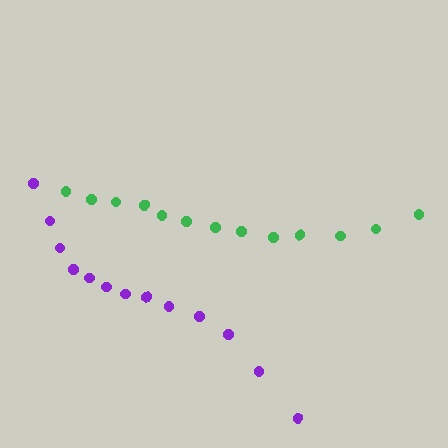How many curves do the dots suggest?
There are 2 distinct paths.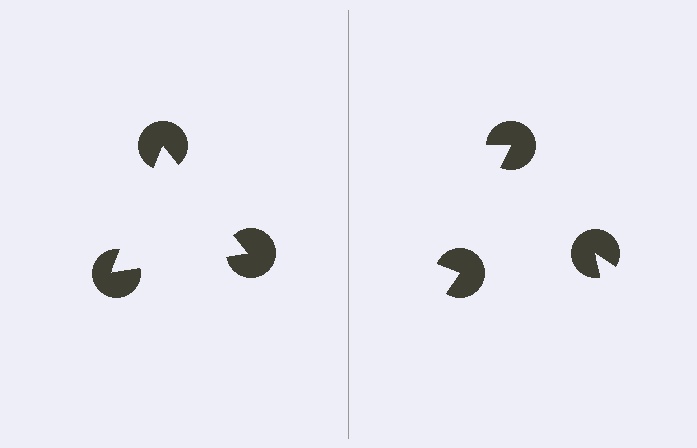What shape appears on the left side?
An illusory triangle.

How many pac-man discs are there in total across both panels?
6 — 3 on each side.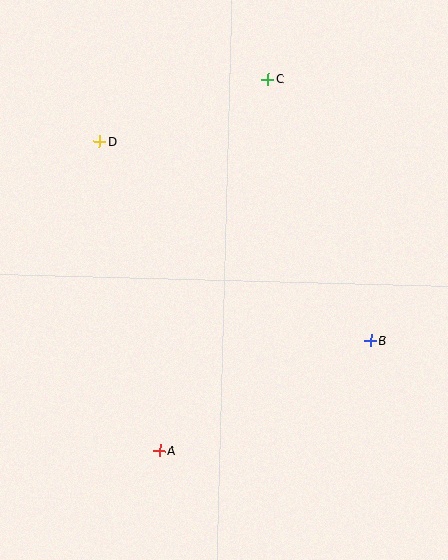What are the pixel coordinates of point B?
Point B is at (371, 341).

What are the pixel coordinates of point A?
Point A is at (160, 450).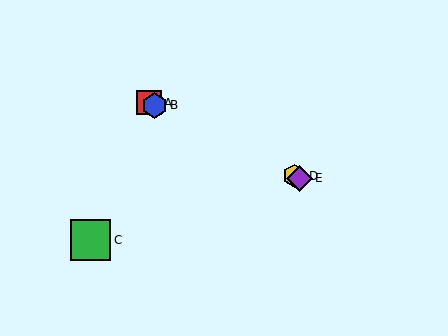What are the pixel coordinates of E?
Object E is at (300, 178).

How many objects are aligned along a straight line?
4 objects (A, B, D, E) are aligned along a straight line.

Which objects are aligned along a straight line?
Objects A, B, D, E are aligned along a straight line.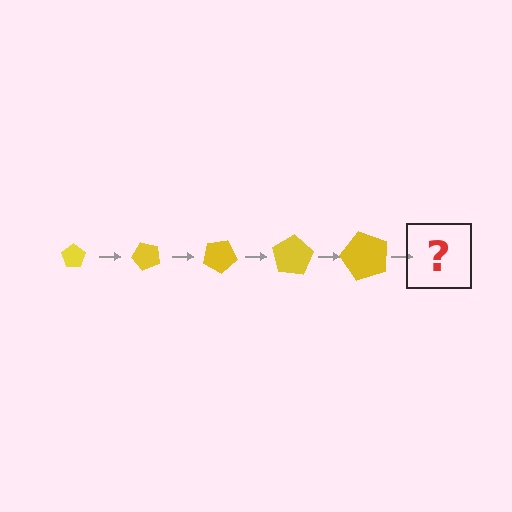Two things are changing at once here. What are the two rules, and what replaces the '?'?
The two rules are that the pentagon grows larger each step and it rotates 50 degrees each step. The '?' should be a pentagon, larger than the previous one and rotated 250 degrees from the start.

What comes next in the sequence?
The next element should be a pentagon, larger than the previous one and rotated 250 degrees from the start.